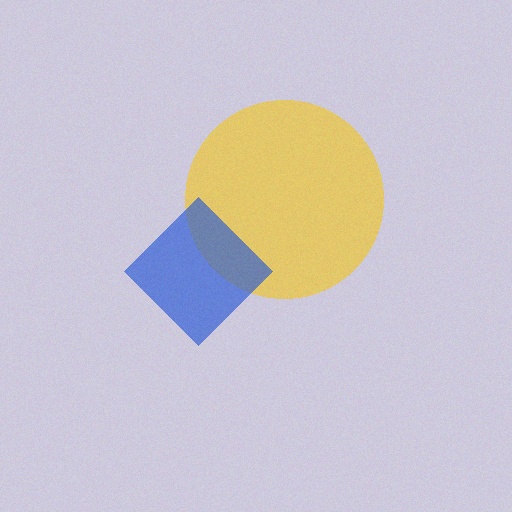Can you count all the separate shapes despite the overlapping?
Yes, there are 2 separate shapes.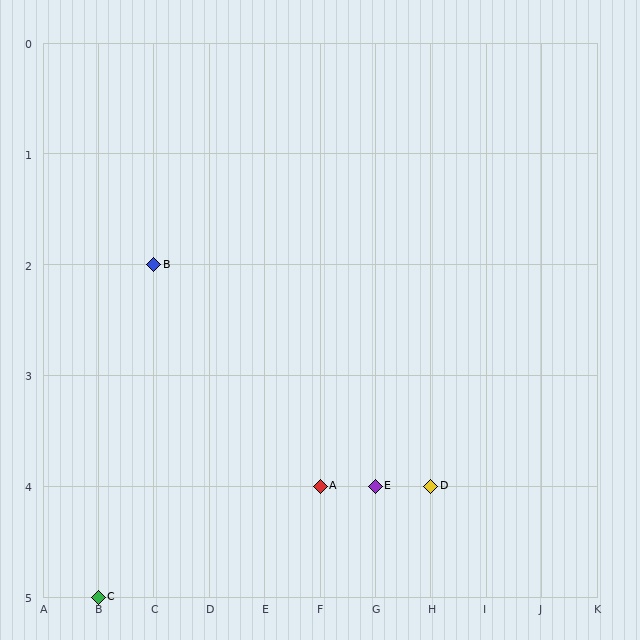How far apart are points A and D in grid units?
Points A and D are 2 columns apart.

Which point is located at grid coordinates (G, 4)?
Point E is at (G, 4).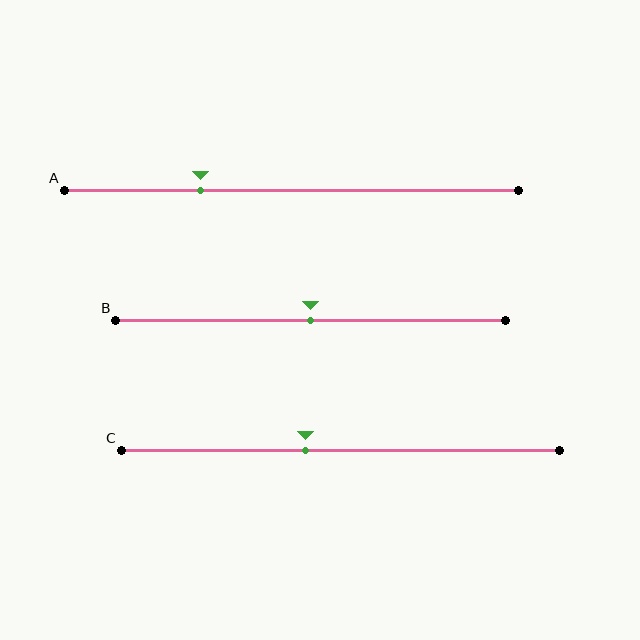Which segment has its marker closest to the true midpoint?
Segment B has its marker closest to the true midpoint.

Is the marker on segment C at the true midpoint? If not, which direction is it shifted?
No, the marker on segment C is shifted to the left by about 8% of the segment length.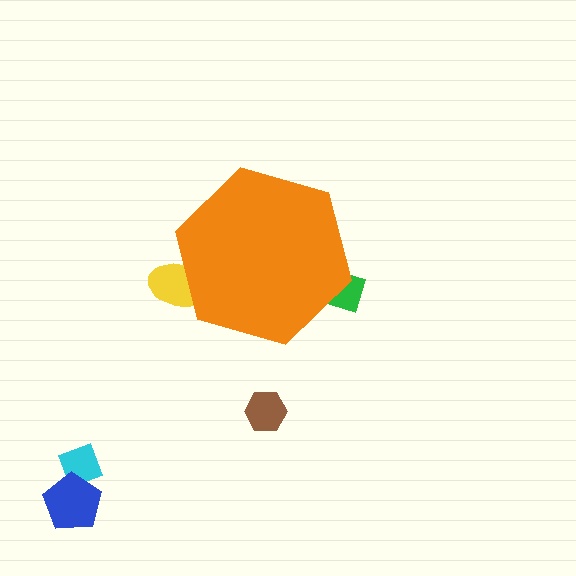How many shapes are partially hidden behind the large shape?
2 shapes are partially hidden.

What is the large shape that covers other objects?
An orange hexagon.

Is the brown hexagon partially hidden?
No, the brown hexagon is fully visible.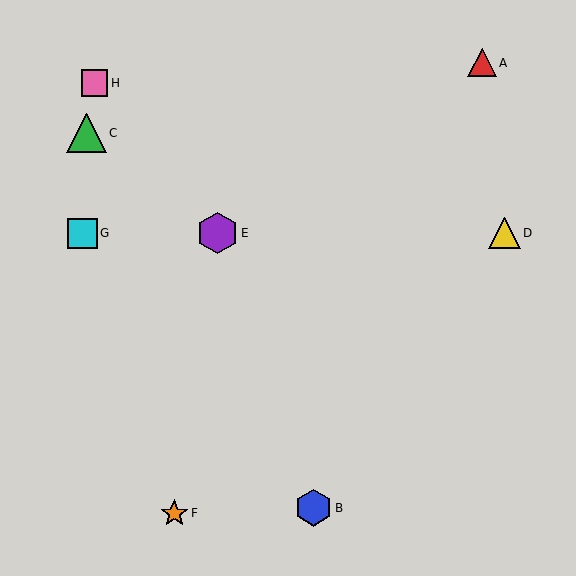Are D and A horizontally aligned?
No, D is at y≈233 and A is at y≈63.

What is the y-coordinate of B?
Object B is at y≈508.